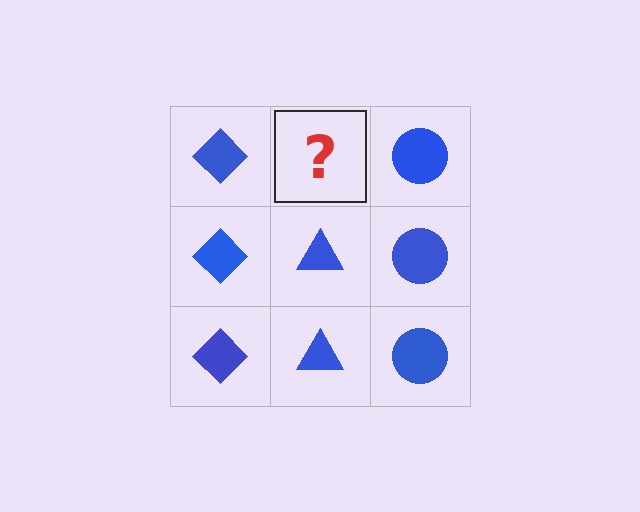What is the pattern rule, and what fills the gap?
The rule is that each column has a consistent shape. The gap should be filled with a blue triangle.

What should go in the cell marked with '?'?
The missing cell should contain a blue triangle.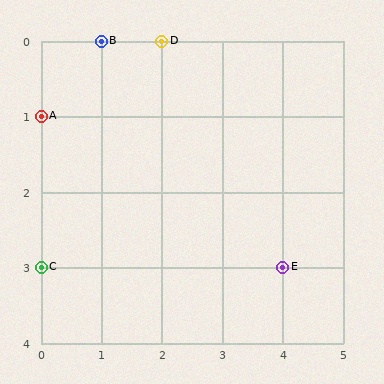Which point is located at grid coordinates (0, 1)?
Point A is at (0, 1).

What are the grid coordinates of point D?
Point D is at grid coordinates (2, 0).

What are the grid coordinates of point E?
Point E is at grid coordinates (4, 3).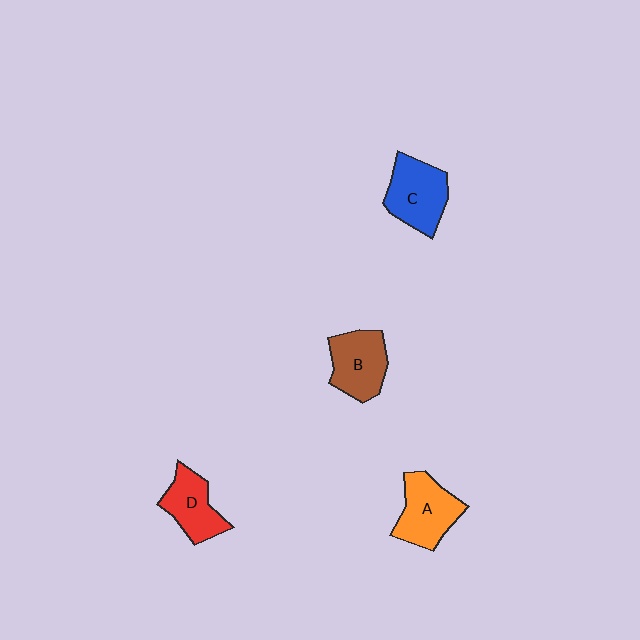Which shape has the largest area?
Shape C (blue).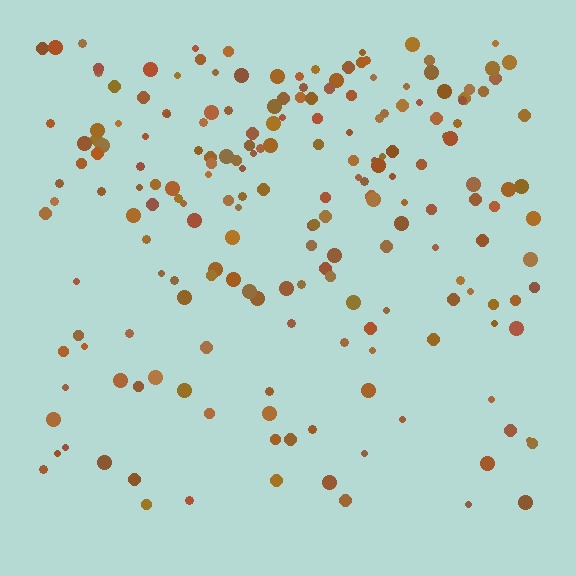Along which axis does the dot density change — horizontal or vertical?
Vertical.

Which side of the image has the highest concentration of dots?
The top.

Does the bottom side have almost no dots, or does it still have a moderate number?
Still a moderate number, just noticeably fewer than the top.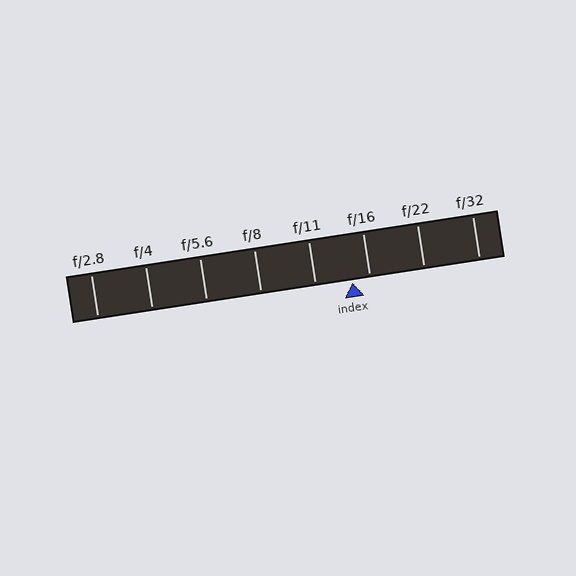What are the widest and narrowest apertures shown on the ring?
The widest aperture shown is f/2.8 and the narrowest is f/32.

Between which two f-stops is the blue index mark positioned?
The index mark is between f/11 and f/16.